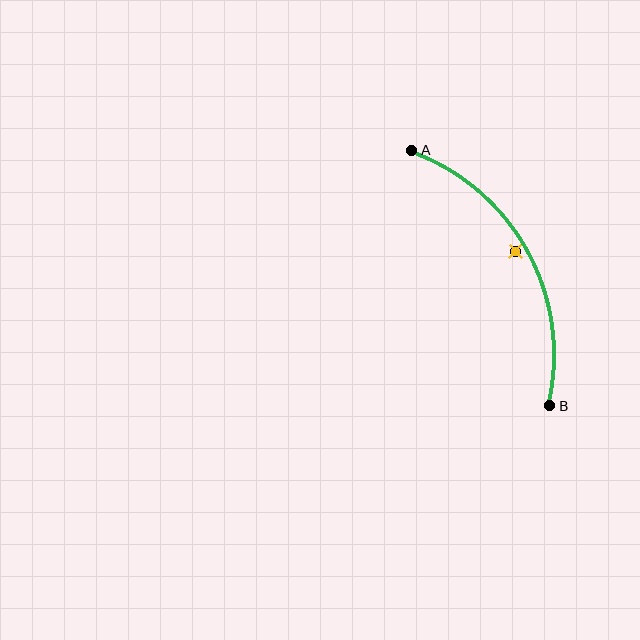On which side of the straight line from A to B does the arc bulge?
The arc bulges to the right of the straight line connecting A and B.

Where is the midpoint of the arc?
The arc midpoint is the point on the curve farthest from the straight line joining A and B. It sits to the right of that line.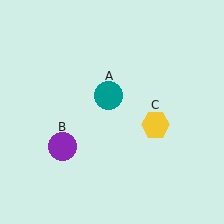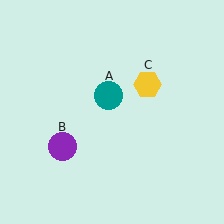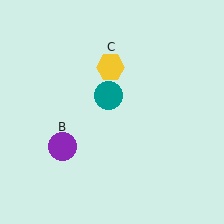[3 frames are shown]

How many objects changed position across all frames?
1 object changed position: yellow hexagon (object C).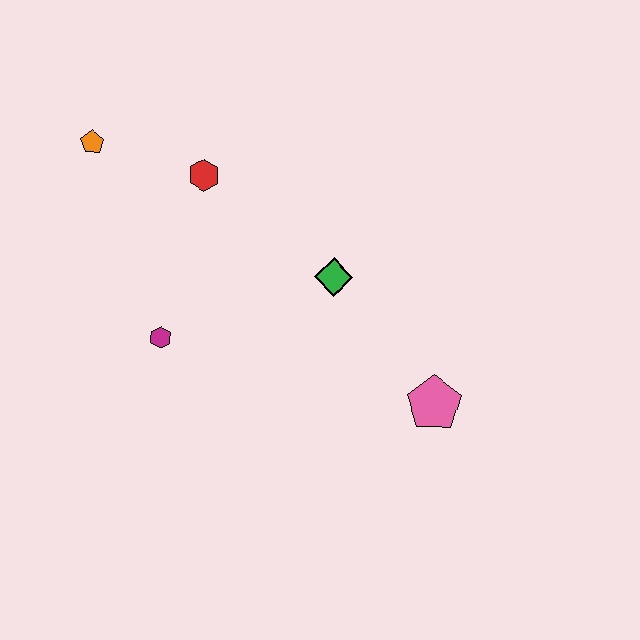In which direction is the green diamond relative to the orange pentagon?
The green diamond is to the right of the orange pentagon.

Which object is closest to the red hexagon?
The orange pentagon is closest to the red hexagon.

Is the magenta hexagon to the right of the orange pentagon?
Yes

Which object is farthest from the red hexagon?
The pink pentagon is farthest from the red hexagon.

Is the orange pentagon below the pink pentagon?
No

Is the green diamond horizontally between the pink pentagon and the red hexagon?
Yes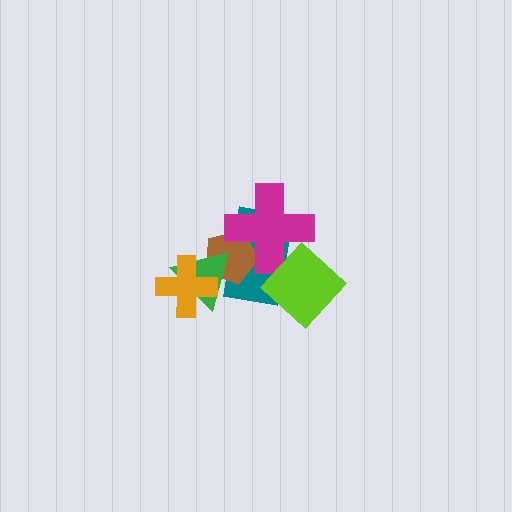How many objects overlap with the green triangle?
3 objects overlap with the green triangle.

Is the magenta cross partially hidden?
Yes, it is partially covered by another shape.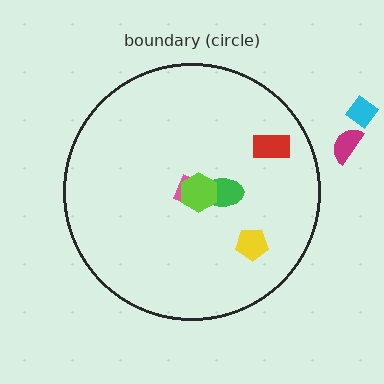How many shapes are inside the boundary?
5 inside, 2 outside.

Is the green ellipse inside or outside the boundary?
Inside.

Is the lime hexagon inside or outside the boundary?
Inside.